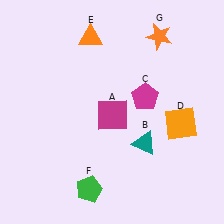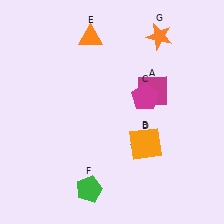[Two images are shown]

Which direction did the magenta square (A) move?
The magenta square (A) moved right.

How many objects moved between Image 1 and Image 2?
2 objects moved between the two images.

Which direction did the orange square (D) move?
The orange square (D) moved left.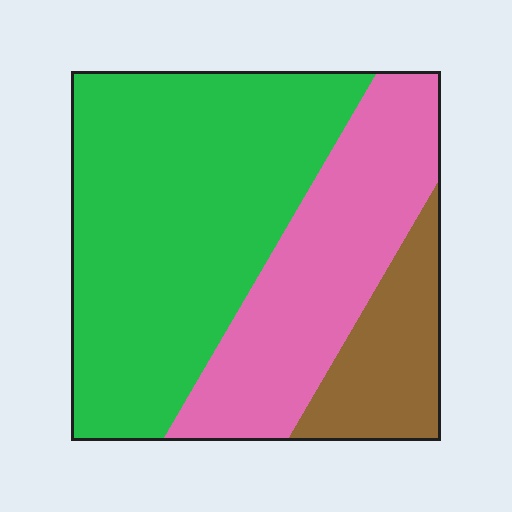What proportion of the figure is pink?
Pink covers 31% of the figure.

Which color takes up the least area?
Brown, at roughly 15%.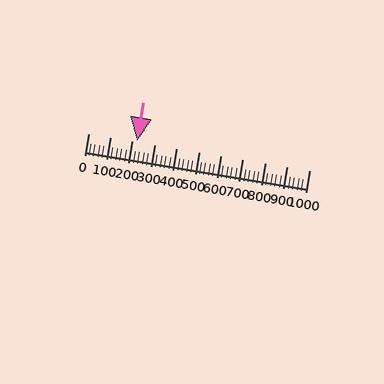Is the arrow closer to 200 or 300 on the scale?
The arrow is closer to 200.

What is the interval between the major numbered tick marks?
The major tick marks are spaced 100 units apart.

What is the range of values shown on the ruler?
The ruler shows values from 0 to 1000.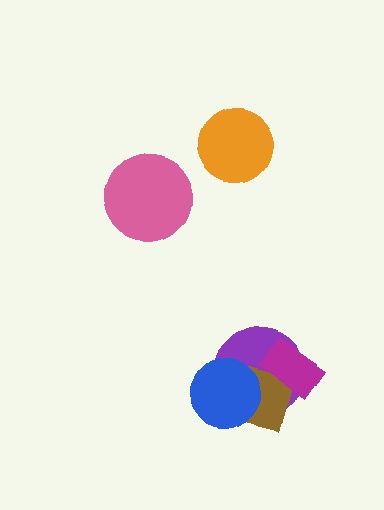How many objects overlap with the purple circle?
3 objects overlap with the purple circle.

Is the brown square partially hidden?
Yes, it is partially covered by another shape.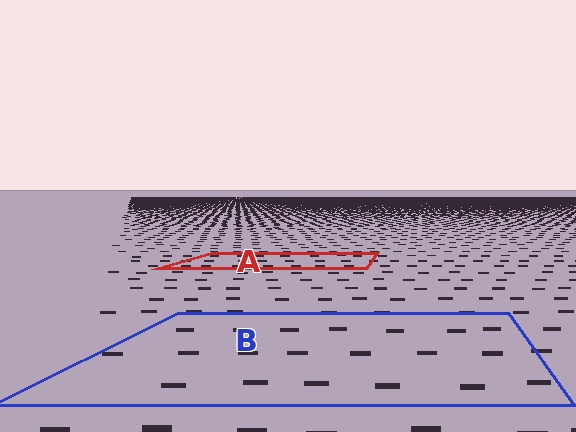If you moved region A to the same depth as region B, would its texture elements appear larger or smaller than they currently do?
They would appear larger. At a closer depth, the same texture elements are projected at a bigger on-screen size.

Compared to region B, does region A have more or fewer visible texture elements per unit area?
Region A has more texture elements per unit area — they are packed more densely because it is farther away.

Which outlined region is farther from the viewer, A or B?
Region A is farther from the viewer — the texture elements inside it appear smaller and more densely packed.